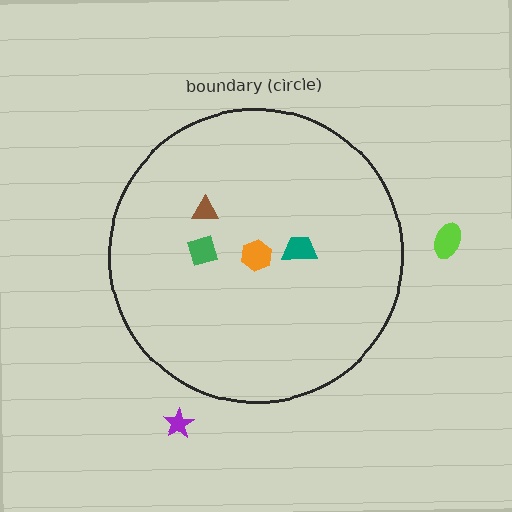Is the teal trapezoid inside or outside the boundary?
Inside.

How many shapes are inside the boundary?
4 inside, 2 outside.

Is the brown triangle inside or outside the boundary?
Inside.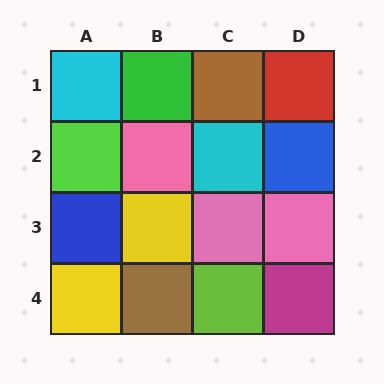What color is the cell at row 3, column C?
Pink.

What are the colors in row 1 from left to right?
Cyan, green, brown, red.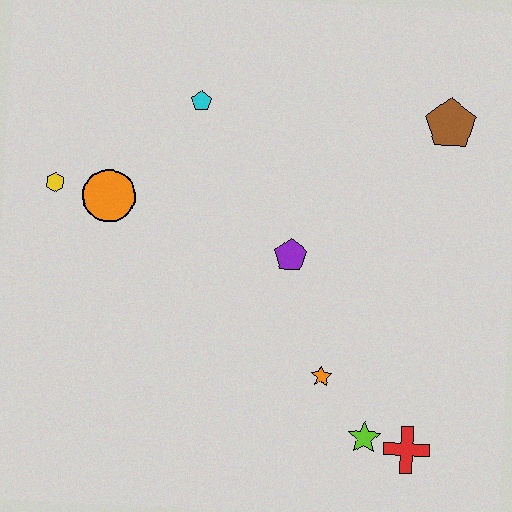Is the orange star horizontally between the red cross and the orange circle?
Yes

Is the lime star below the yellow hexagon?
Yes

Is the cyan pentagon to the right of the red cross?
No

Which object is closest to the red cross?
The lime star is closest to the red cross.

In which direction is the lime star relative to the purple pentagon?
The lime star is below the purple pentagon.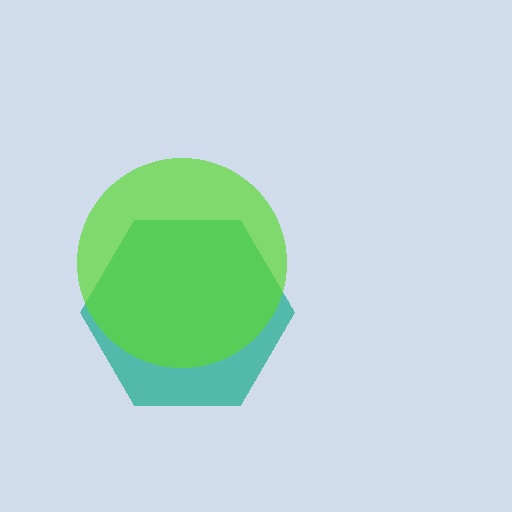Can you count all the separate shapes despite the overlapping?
Yes, there are 2 separate shapes.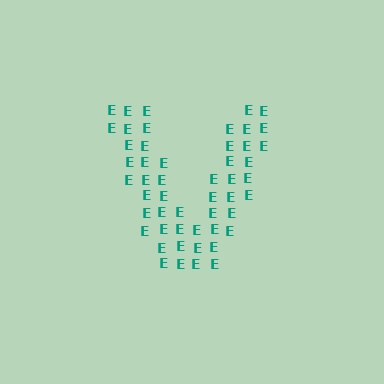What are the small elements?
The small elements are letter E's.